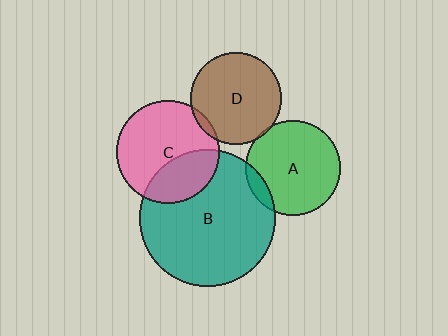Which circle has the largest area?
Circle B (teal).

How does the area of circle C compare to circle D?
Approximately 1.3 times.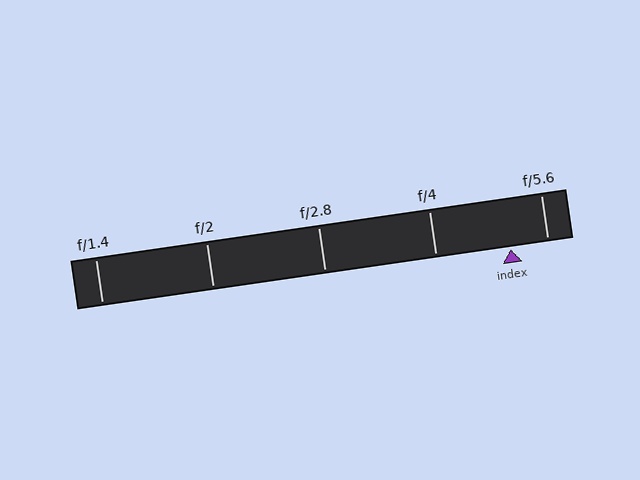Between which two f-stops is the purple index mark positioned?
The index mark is between f/4 and f/5.6.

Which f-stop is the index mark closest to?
The index mark is closest to f/5.6.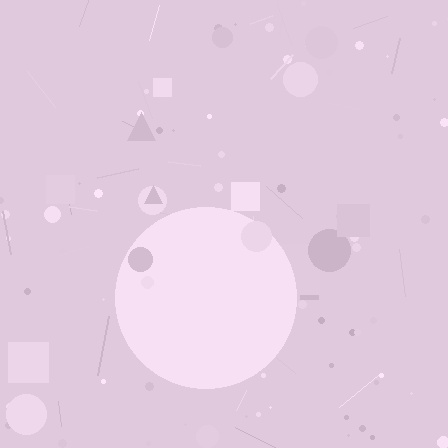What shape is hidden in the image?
A circle is hidden in the image.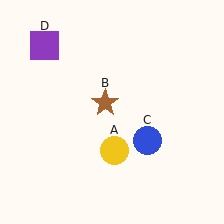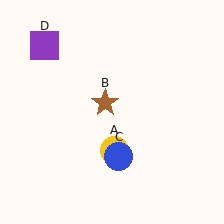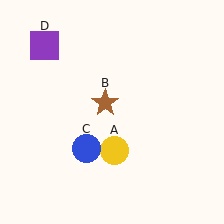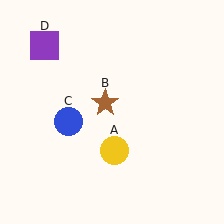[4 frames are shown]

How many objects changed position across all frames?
1 object changed position: blue circle (object C).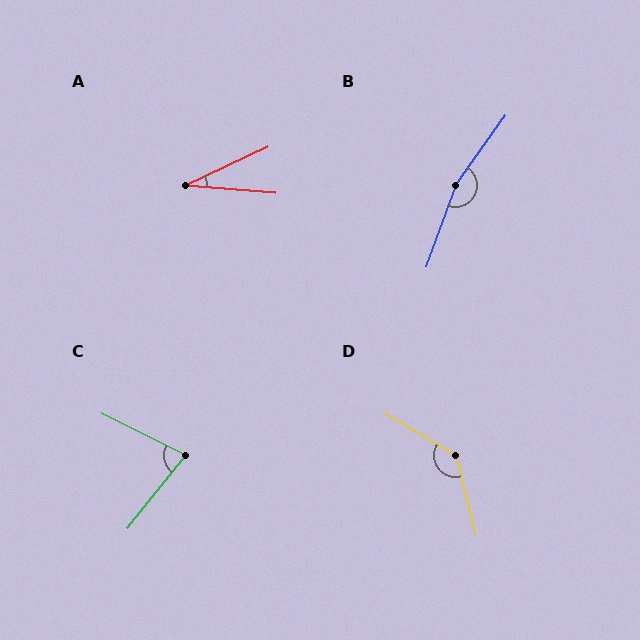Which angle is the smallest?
A, at approximately 29 degrees.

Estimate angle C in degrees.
Approximately 78 degrees.